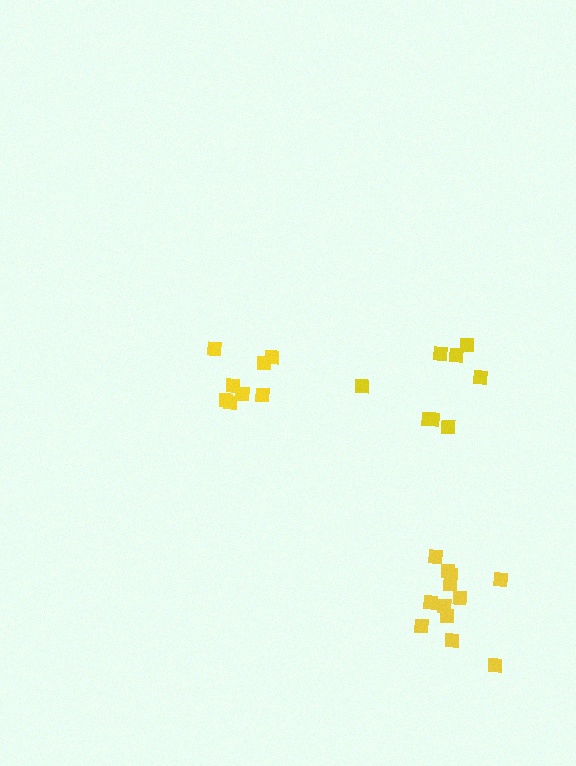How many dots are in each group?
Group 1: 12 dots, Group 2: 8 dots, Group 3: 8 dots (28 total).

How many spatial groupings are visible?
There are 3 spatial groupings.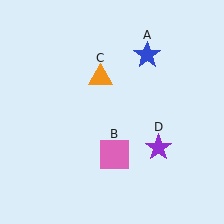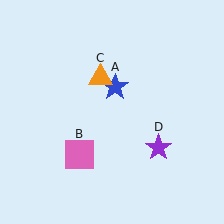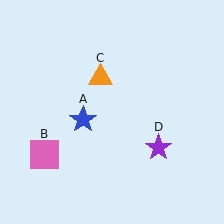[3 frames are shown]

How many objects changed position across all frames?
2 objects changed position: blue star (object A), pink square (object B).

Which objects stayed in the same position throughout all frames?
Orange triangle (object C) and purple star (object D) remained stationary.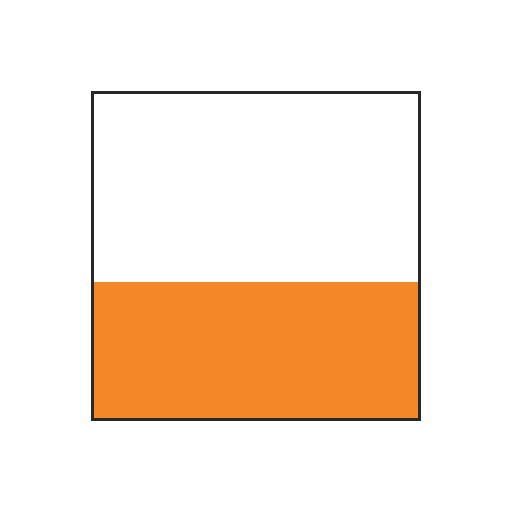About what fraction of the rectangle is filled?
About two fifths (2/5).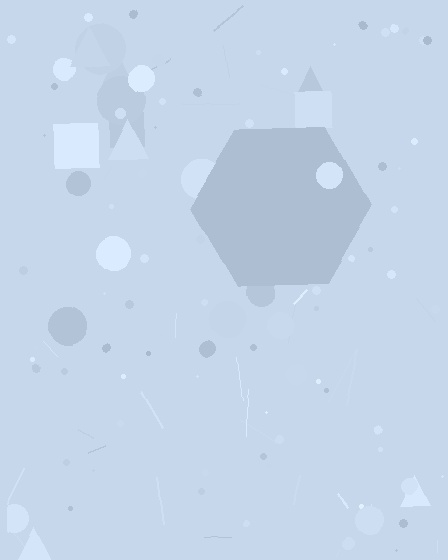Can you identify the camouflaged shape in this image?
The camouflaged shape is a hexagon.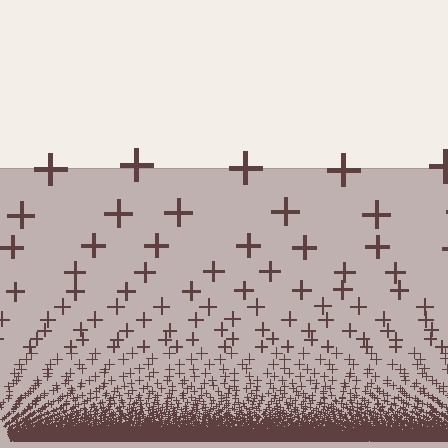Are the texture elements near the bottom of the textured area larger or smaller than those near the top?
Smaller. The gradient is inverted — elements near the bottom are smaller and denser.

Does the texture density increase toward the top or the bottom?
Density increases toward the bottom.